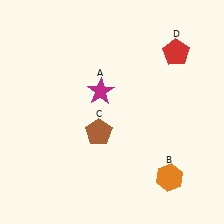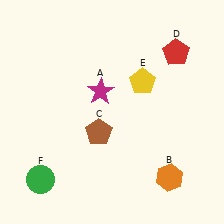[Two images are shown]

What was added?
A yellow pentagon (E), a green circle (F) were added in Image 2.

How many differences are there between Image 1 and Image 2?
There are 2 differences between the two images.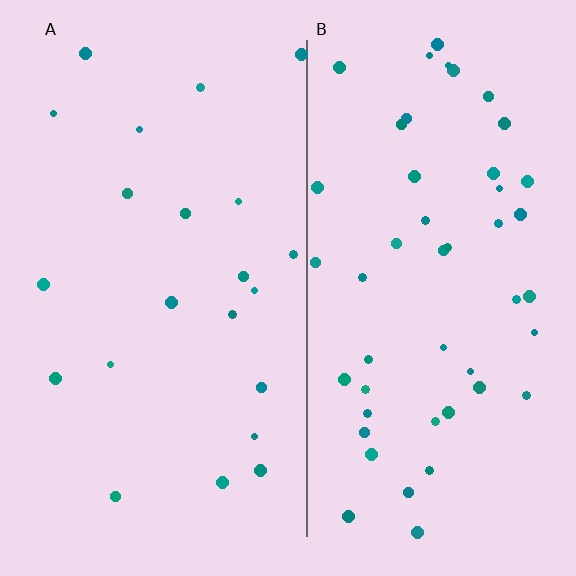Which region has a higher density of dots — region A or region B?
B (the right).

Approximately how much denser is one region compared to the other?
Approximately 2.3× — region B over region A.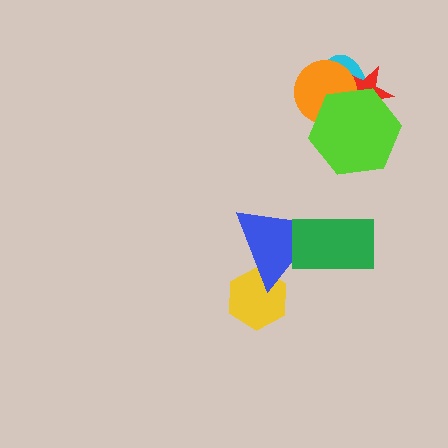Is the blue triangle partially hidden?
Yes, it is partially covered by another shape.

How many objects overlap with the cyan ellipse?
3 objects overlap with the cyan ellipse.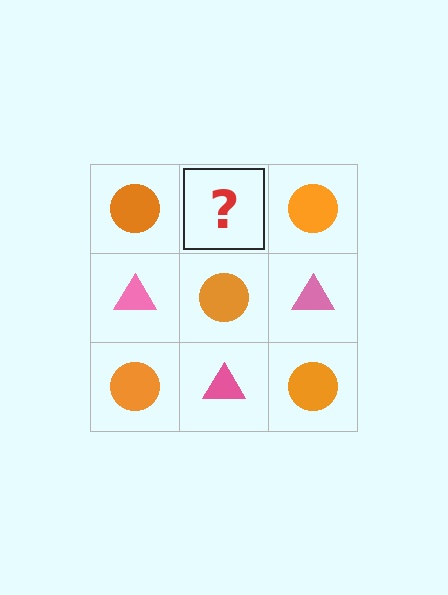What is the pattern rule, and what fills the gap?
The rule is that it alternates orange circle and pink triangle in a checkerboard pattern. The gap should be filled with a pink triangle.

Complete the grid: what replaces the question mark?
The question mark should be replaced with a pink triangle.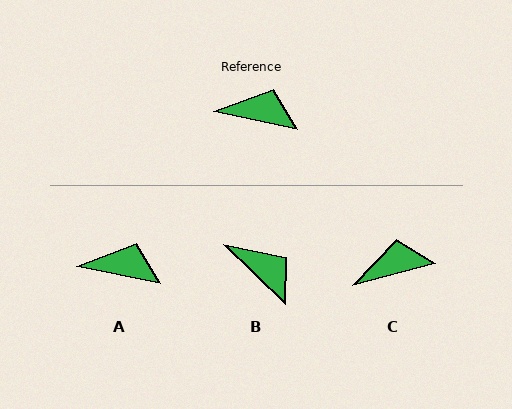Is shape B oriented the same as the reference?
No, it is off by about 32 degrees.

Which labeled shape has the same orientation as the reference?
A.